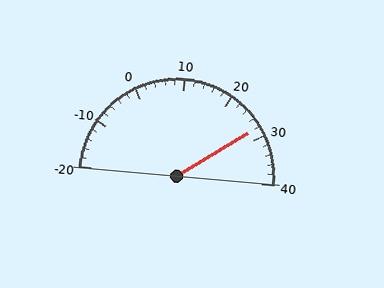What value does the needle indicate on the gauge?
The needle indicates approximately 28.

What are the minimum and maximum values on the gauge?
The gauge ranges from -20 to 40.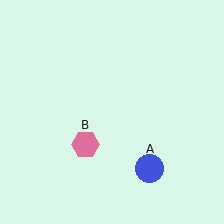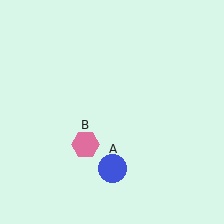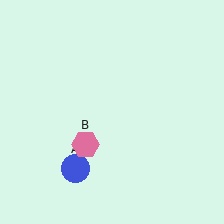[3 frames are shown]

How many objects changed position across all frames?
1 object changed position: blue circle (object A).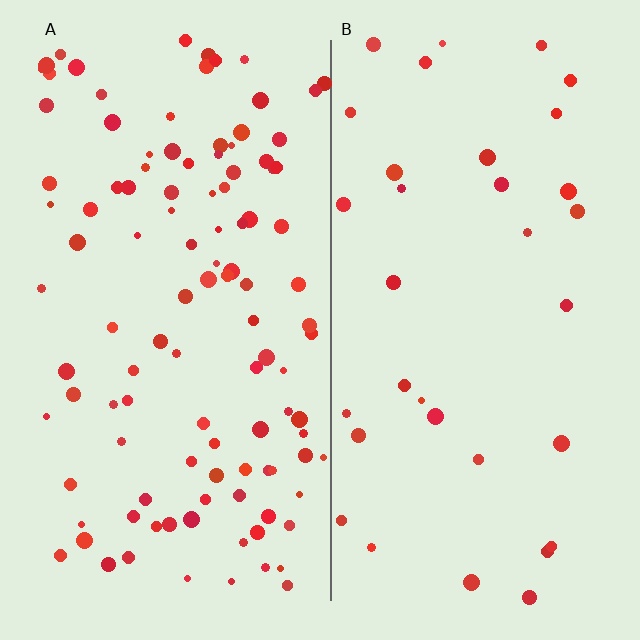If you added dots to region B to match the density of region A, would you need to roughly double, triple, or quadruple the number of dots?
Approximately triple.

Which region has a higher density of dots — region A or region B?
A (the left).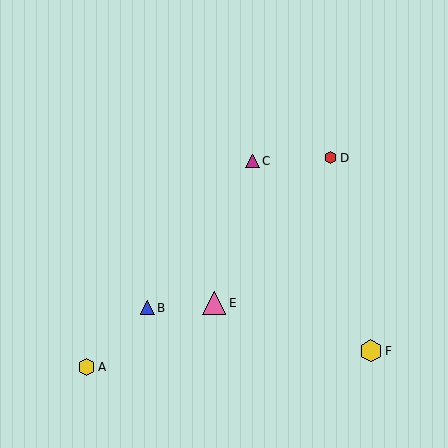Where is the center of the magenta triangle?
The center of the magenta triangle is at (252, 161).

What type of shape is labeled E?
Shape E is a pink triangle.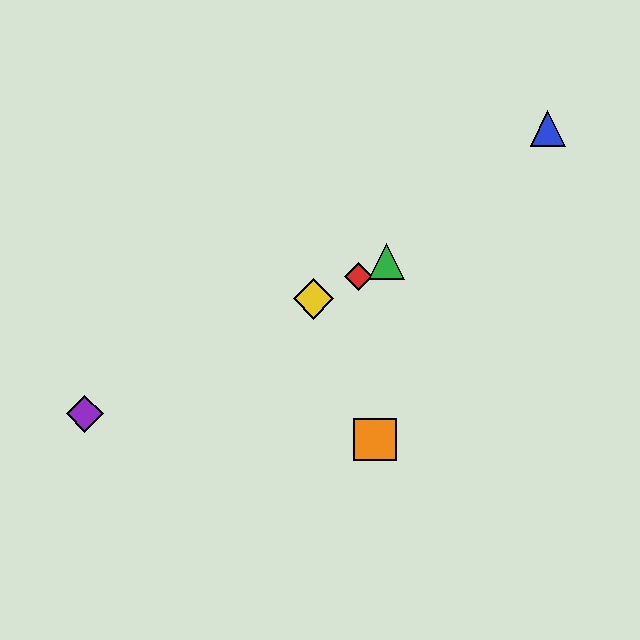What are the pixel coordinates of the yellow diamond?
The yellow diamond is at (314, 299).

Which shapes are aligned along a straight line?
The red diamond, the green triangle, the yellow diamond, the purple diamond are aligned along a straight line.